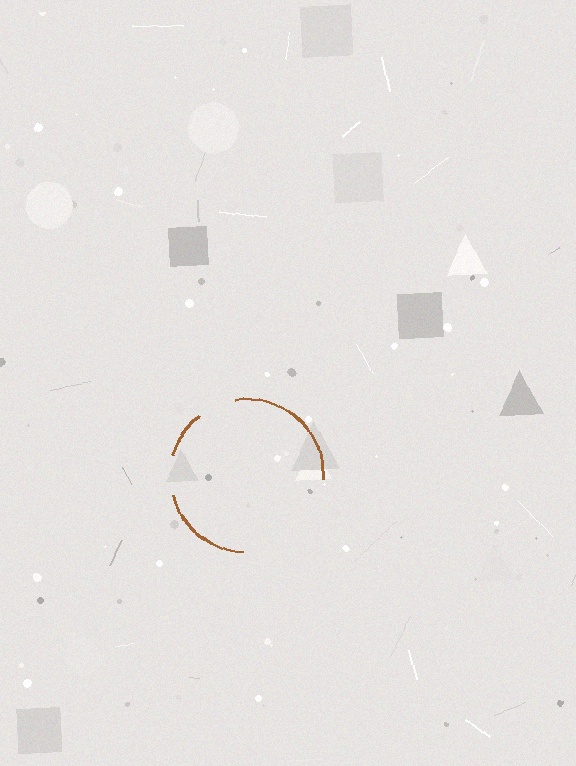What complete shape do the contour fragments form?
The contour fragments form a circle.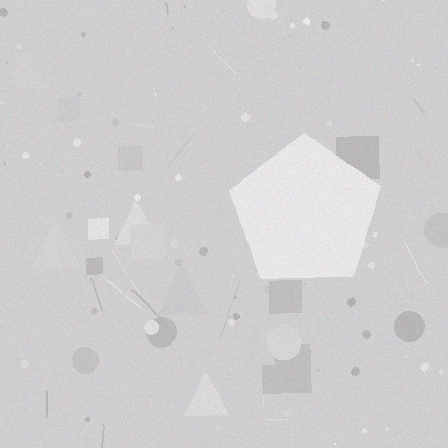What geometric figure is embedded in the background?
A pentagon is embedded in the background.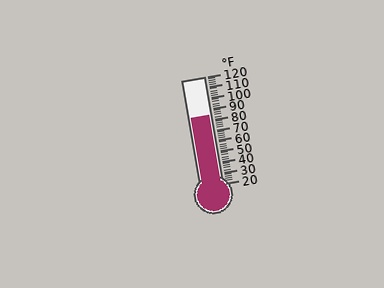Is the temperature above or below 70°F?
The temperature is above 70°F.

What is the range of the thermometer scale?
The thermometer scale ranges from 20°F to 120°F.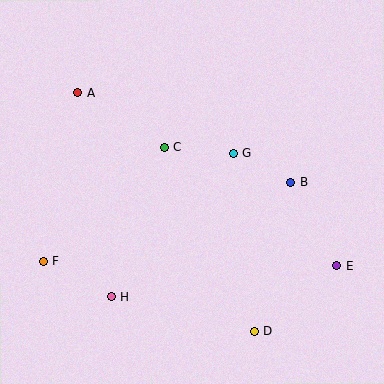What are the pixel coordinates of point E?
Point E is at (337, 266).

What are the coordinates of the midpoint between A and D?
The midpoint between A and D is at (166, 212).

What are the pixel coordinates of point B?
Point B is at (291, 183).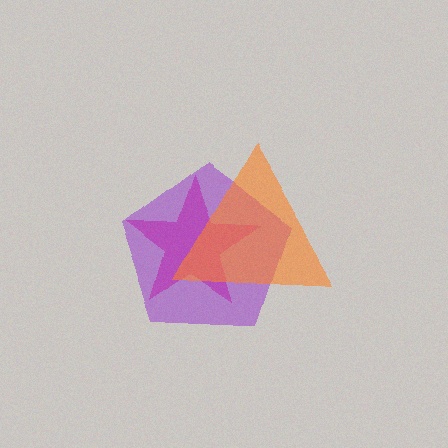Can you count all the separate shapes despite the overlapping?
Yes, there are 3 separate shapes.